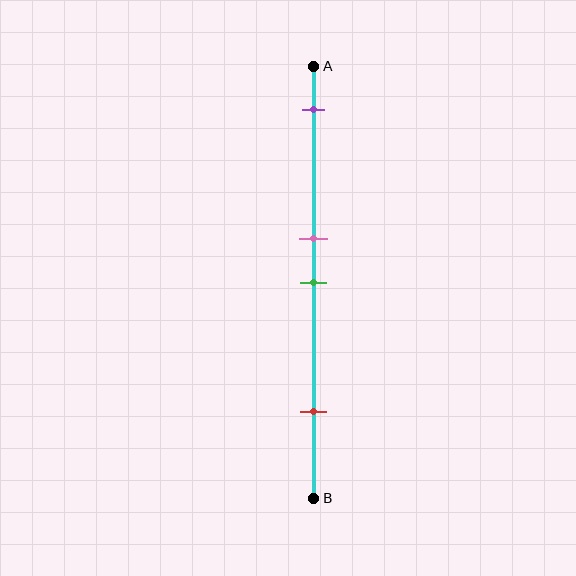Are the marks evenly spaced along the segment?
No, the marks are not evenly spaced.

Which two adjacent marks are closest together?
The pink and green marks are the closest adjacent pair.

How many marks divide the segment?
There are 4 marks dividing the segment.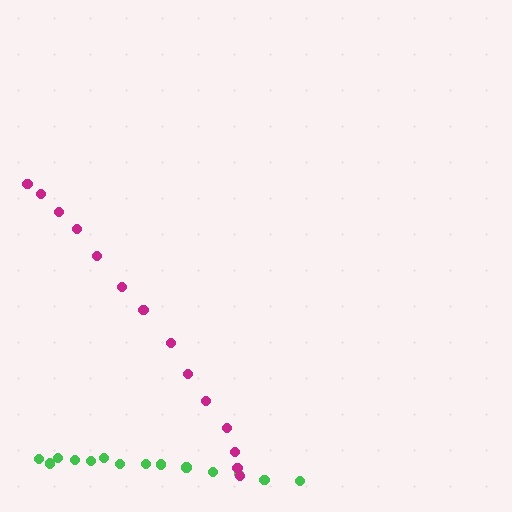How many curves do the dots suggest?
There are 2 distinct paths.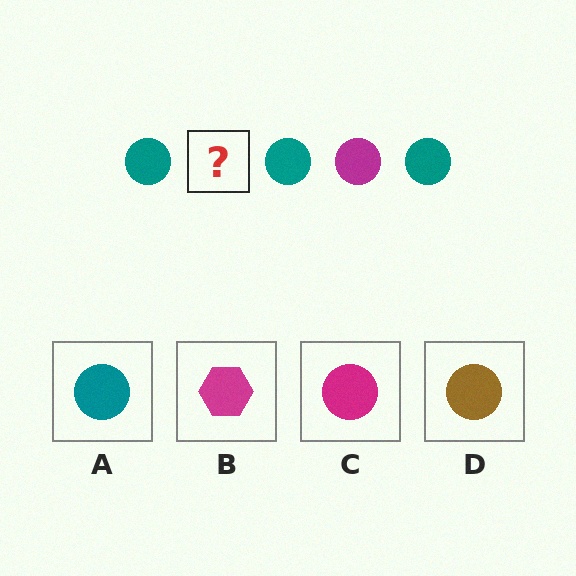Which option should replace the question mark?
Option C.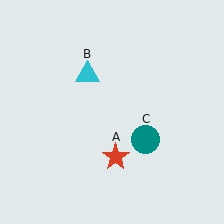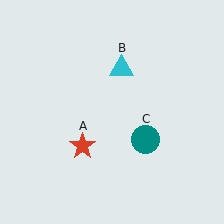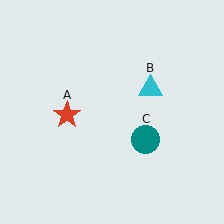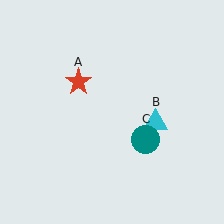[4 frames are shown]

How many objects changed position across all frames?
2 objects changed position: red star (object A), cyan triangle (object B).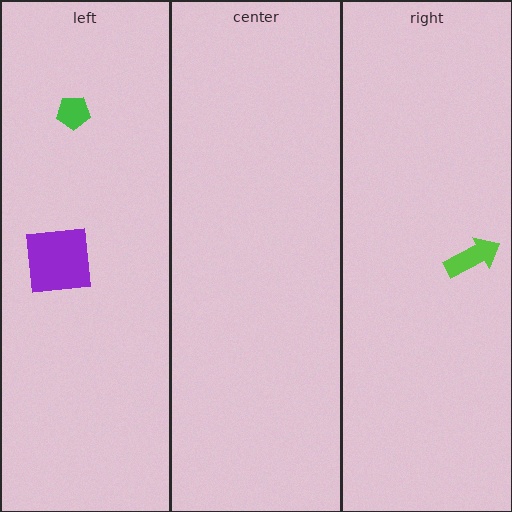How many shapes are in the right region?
1.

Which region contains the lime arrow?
The right region.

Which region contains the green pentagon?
The left region.